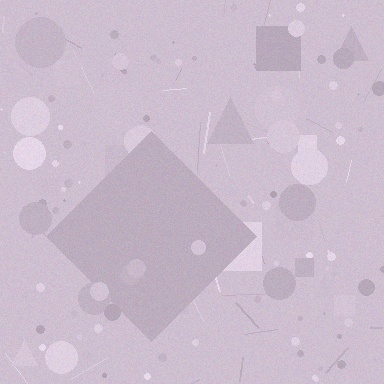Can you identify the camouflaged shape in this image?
The camouflaged shape is a diamond.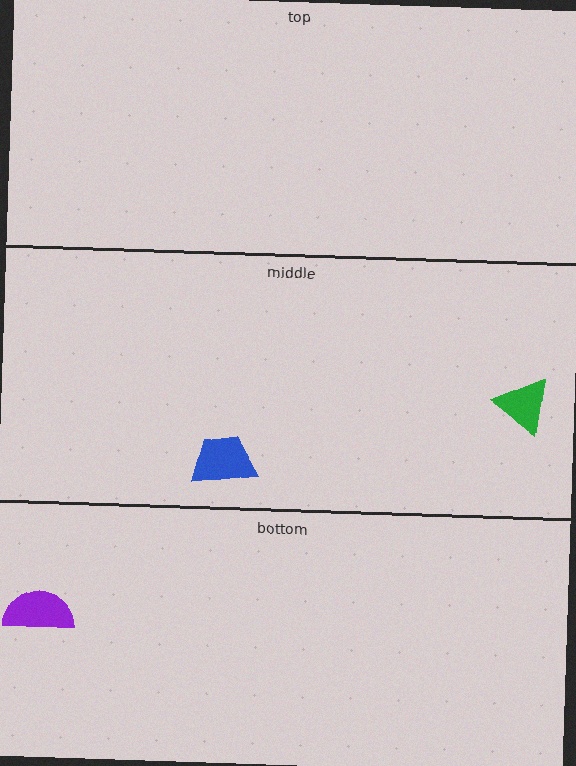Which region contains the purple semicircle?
The bottom region.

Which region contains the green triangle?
The middle region.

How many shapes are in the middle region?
2.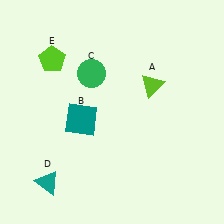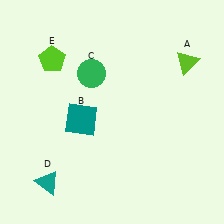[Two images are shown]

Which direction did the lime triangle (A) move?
The lime triangle (A) moved right.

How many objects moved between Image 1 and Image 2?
1 object moved between the two images.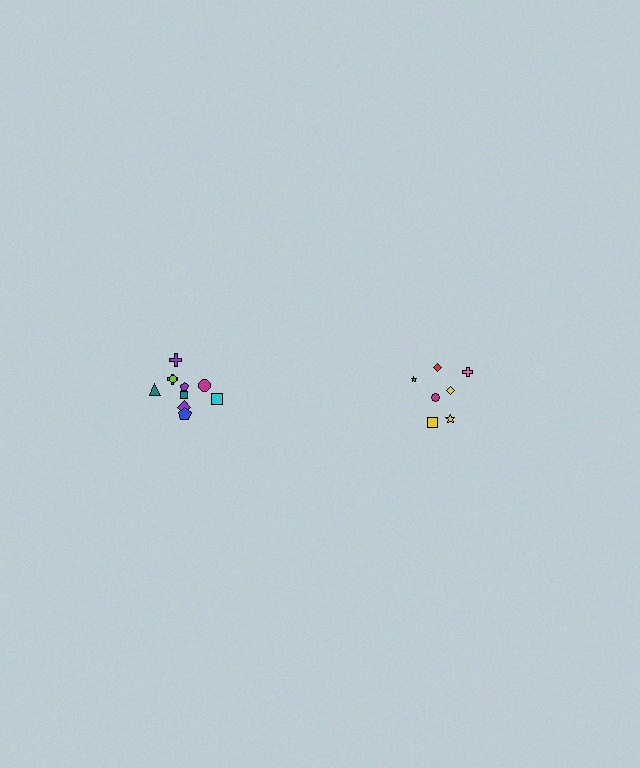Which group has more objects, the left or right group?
The left group.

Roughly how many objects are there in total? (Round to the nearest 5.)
Roughly 15 objects in total.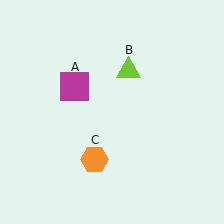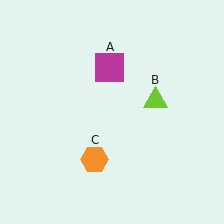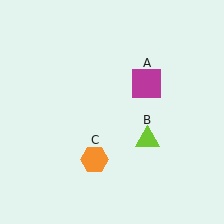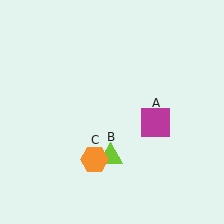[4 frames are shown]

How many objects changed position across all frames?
2 objects changed position: magenta square (object A), lime triangle (object B).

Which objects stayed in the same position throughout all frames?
Orange hexagon (object C) remained stationary.